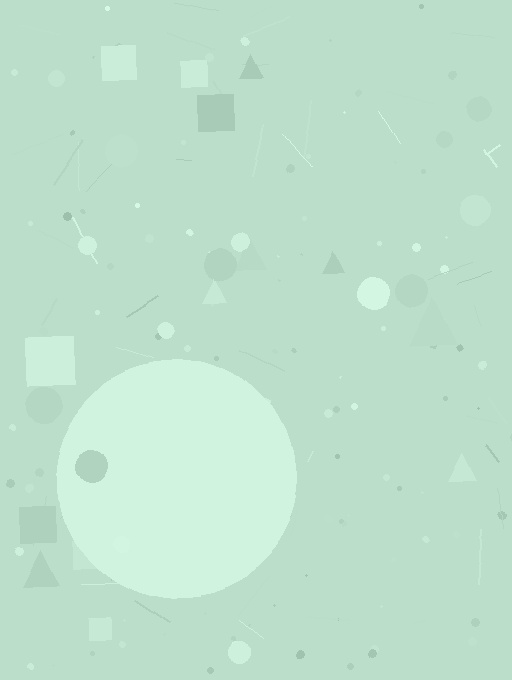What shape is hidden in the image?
A circle is hidden in the image.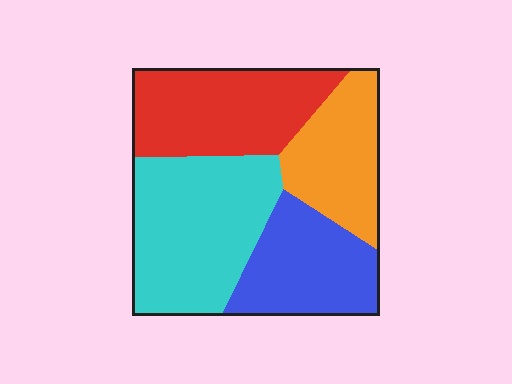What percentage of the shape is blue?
Blue covers about 20% of the shape.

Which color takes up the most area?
Cyan, at roughly 35%.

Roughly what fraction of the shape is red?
Red covers 26% of the shape.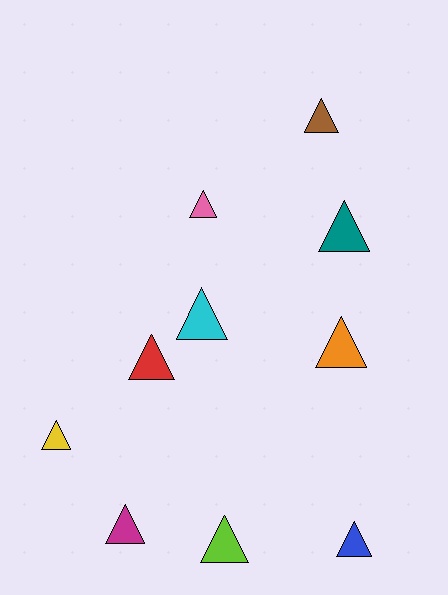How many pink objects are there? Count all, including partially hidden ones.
There is 1 pink object.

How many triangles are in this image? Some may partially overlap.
There are 10 triangles.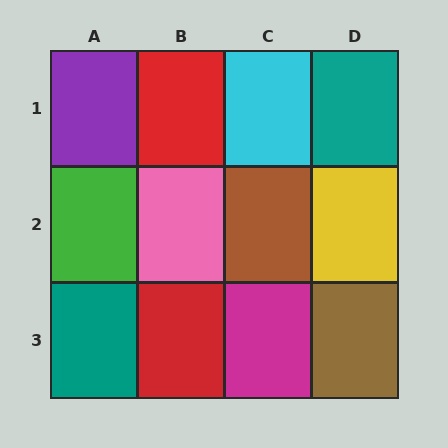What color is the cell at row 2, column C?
Brown.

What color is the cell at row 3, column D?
Brown.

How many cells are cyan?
1 cell is cyan.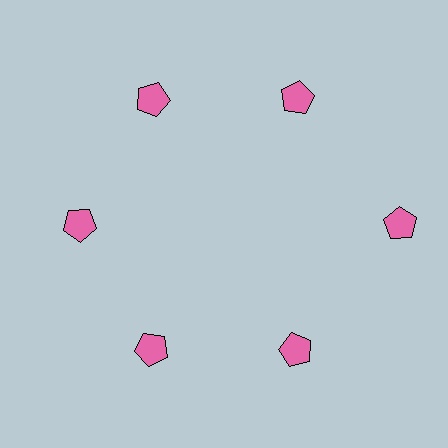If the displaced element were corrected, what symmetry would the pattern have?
It would have 6-fold rotational symmetry — the pattern would map onto itself every 60 degrees.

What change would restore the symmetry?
The symmetry would be restored by moving it inward, back onto the ring so that all 6 pentagons sit at equal angles and equal distance from the center.